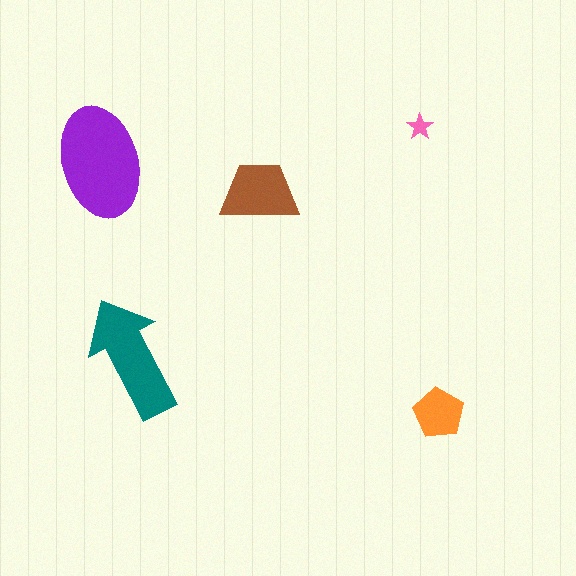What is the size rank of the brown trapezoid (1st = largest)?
3rd.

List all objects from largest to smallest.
The purple ellipse, the teal arrow, the brown trapezoid, the orange pentagon, the pink star.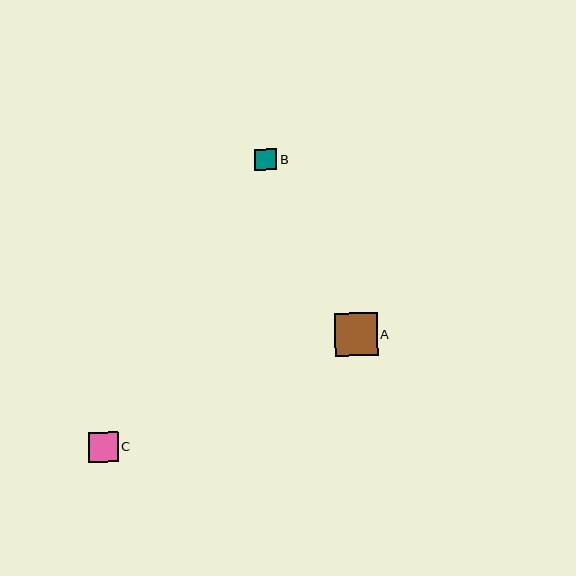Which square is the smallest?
Square B is the smallest with a size of approximately 22 pixels.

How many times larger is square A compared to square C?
Square A is approximately 1.5 times the size of square C.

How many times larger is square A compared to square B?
Square A is approximately 2.0 times the size of square B.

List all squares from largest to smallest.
From largest to smallest: A, C, B.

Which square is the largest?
Square A is the largest with a size of approximately 43 pixels.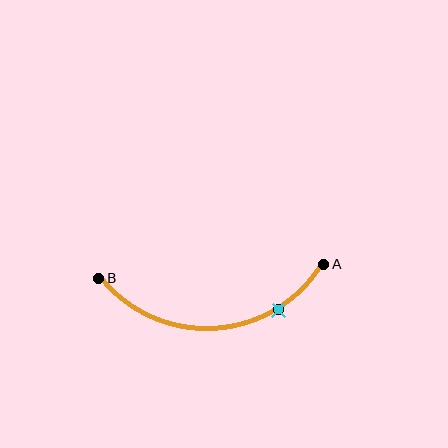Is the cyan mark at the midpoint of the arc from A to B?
No. The cyan mark lies on the arc but is closer to endpoint A. The arc midpoint would be at the point on the curve equidistant along the arc from both A and B.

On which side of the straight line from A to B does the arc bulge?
The arc bulges below the straight line connecting A and B.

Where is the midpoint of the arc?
The arc midpoint is the point on the curve farthest from the straight line joining A and B. It sits below that line.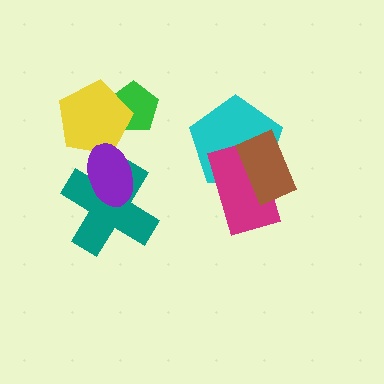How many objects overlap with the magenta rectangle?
2 objects overlap with the magenta rectangle.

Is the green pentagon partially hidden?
Yes, it is partially covered by another shape.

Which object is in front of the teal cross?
The purple ellipse is in front of the teal cross.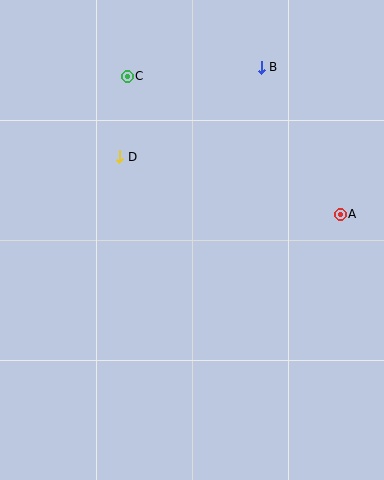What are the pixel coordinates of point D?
Point D is at (120, 157).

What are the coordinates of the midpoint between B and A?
The midpoint between B and A is at (301, 141).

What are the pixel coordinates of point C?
Point C is at (127, 76).